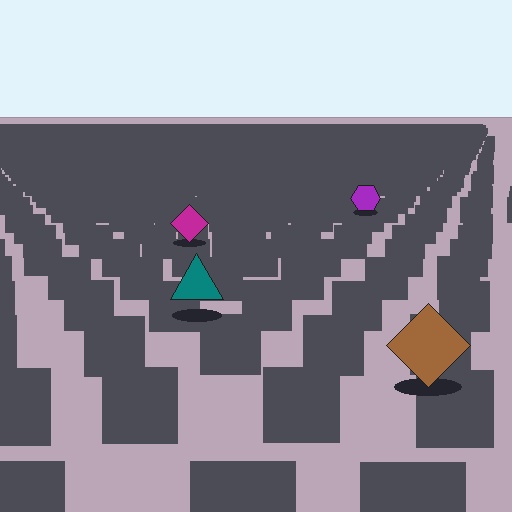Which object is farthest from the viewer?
The purple hexagon is farthest from the viewer. It appears smaller and the ground texture around it is denser.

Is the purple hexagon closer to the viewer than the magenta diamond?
No. The magenta diamond is closer — you can tell from the texture gradient: the ground texture is coarser near it.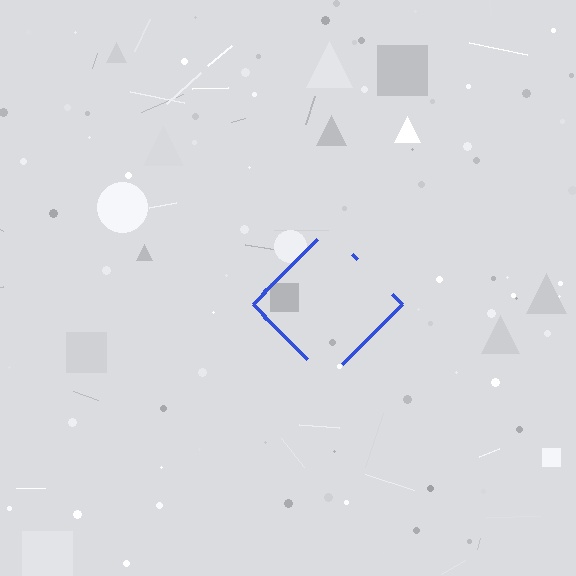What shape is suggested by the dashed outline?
The dashed outline suggests a diamond.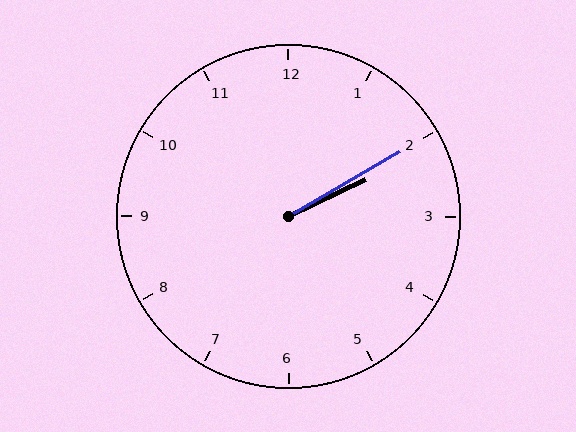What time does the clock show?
2:10.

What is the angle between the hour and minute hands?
Approximately 5 degrees.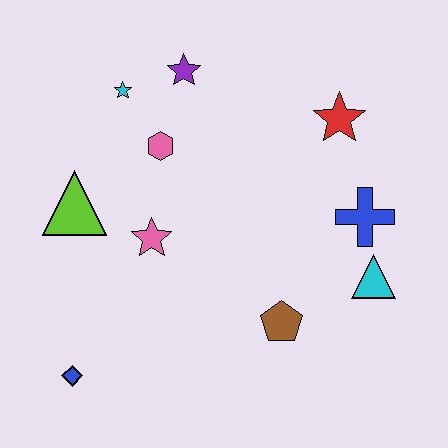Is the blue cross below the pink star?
No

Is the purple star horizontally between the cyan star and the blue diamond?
No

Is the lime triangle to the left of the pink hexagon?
Yes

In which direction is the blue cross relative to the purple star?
The blue cross is to the right of the purple star.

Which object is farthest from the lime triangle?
The cyan triangle is farthest from the lime triangle.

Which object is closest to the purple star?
The cyan star is closest to the purple star.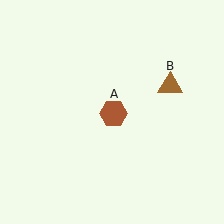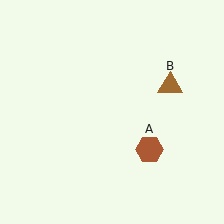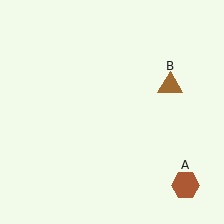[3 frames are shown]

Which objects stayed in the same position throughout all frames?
Brown triangle (object B) remained stationary.